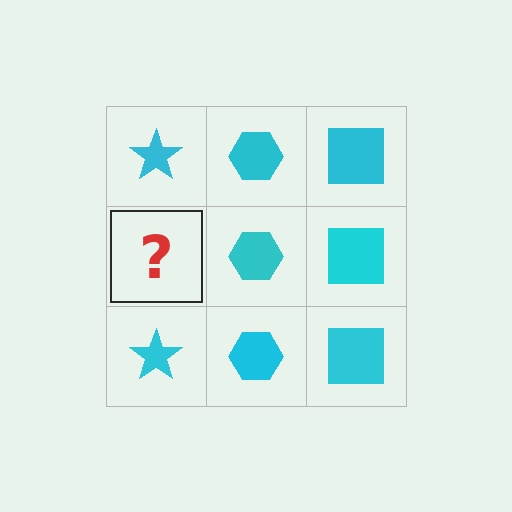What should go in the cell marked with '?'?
The missing cell should contain a cyan star.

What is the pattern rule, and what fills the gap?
The rule is that each column has a consistent shape. The gap should be filled with a cyan star.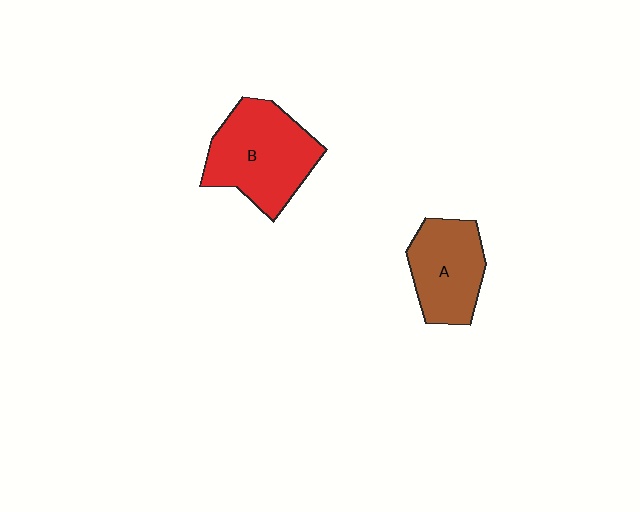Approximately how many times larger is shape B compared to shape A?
Approximately 1.3 times.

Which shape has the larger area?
Shape B (red).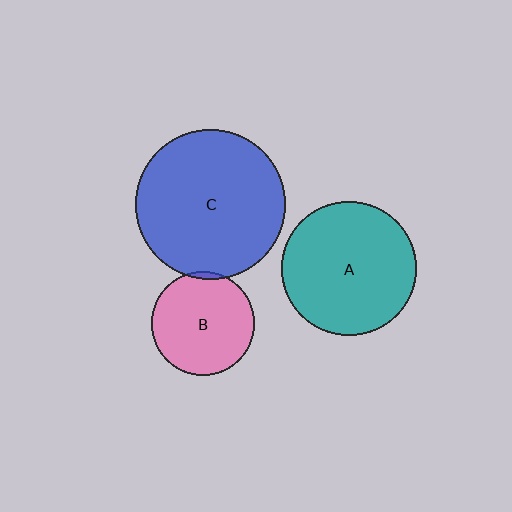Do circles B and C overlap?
Yes.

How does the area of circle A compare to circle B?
Approximately 1.7 times.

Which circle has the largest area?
Circle C (blue).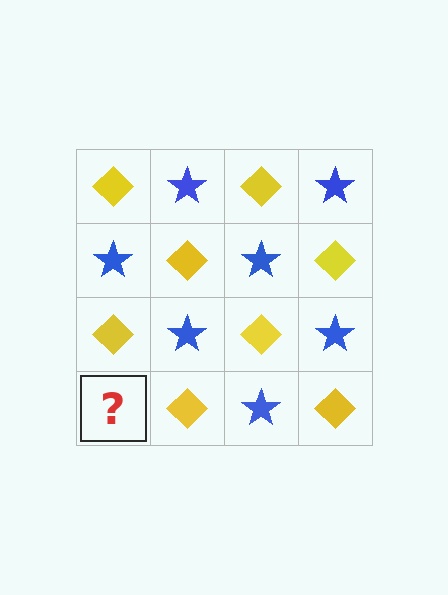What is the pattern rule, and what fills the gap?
The rule is that it alternates yellow diamond and blue star in a checkerboard pattern. The gap should be filled with a blue star.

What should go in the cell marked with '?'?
The missing cell should contain a blue star.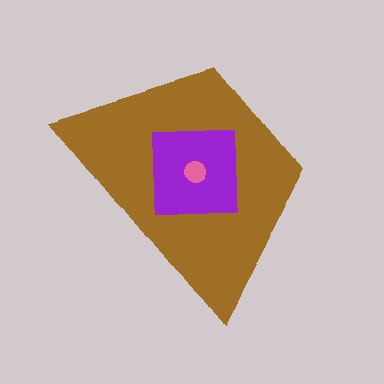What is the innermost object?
The pink circle.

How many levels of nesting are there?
3.